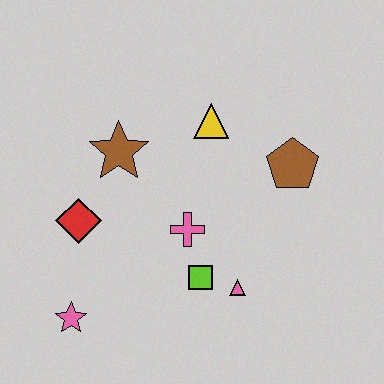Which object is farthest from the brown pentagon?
The pink star is farthest from the brown pentagon.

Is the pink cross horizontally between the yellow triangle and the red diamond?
Yes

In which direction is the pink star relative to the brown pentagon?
The pink star is to the left of the brown pentagon.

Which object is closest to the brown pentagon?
The yellow triangle is closest to the brown pentagon.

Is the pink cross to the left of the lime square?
Yes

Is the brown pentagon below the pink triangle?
No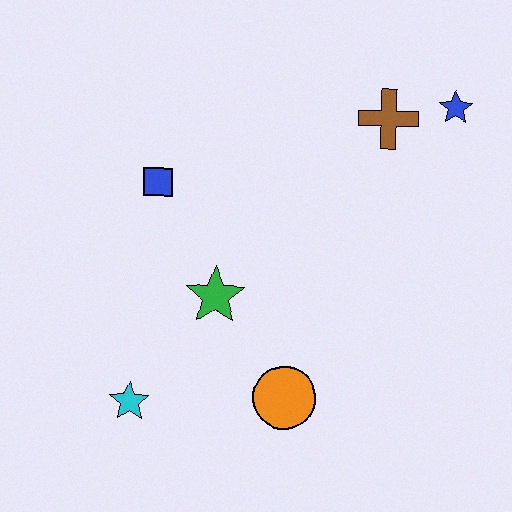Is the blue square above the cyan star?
Yes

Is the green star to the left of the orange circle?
Yes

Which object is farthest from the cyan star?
The blue star is farthest from the cyan star.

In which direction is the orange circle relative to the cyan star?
The orange circle is to the right of the cyan star.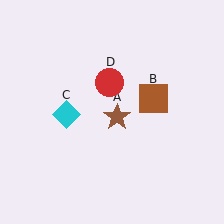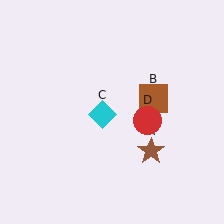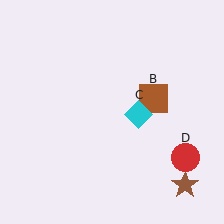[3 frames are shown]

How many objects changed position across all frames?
3 objects changed position: brown star (object A), cyan diamond (object C), red circle (object D).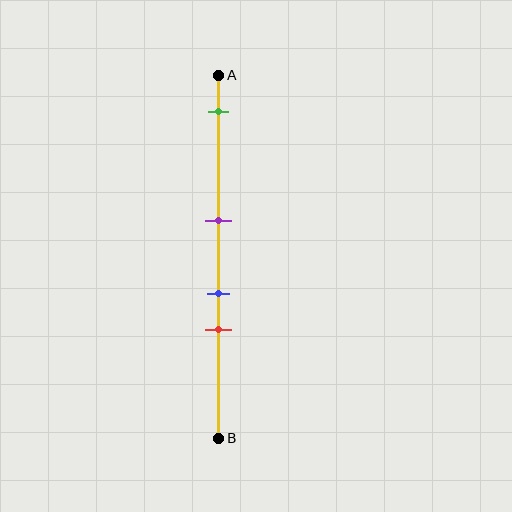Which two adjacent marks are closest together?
The blue and red marks are the closest adjacent pair.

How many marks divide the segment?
There are 4 marks dividing the segment.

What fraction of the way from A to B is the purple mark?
The purple mark is approximately 40% (0.4) of the way from A to B.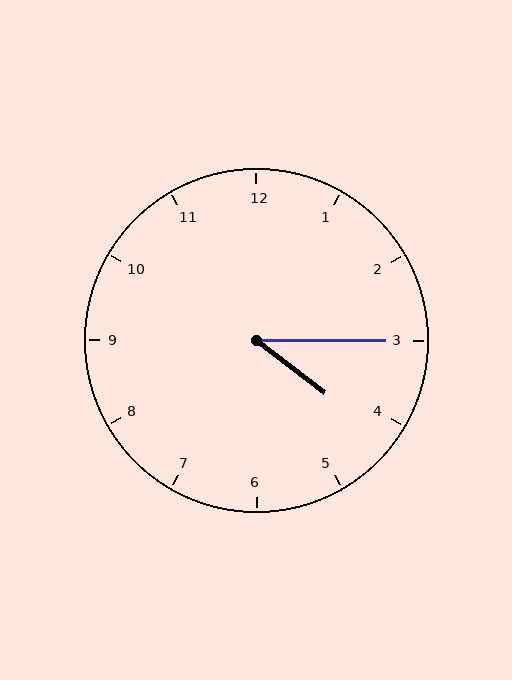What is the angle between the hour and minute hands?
Approximately 38 degrees.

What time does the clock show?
4:15.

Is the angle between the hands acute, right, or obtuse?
It is acute.